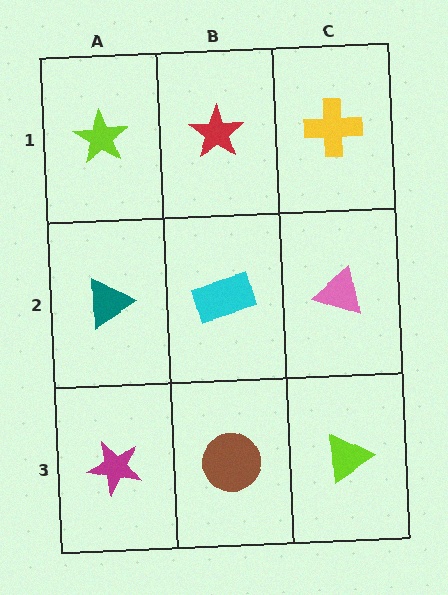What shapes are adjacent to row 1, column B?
A cyan rectangle (row 2, column B), a lime star (row 1, column A), a yellow cross (row 1, column C).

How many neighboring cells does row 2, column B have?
4.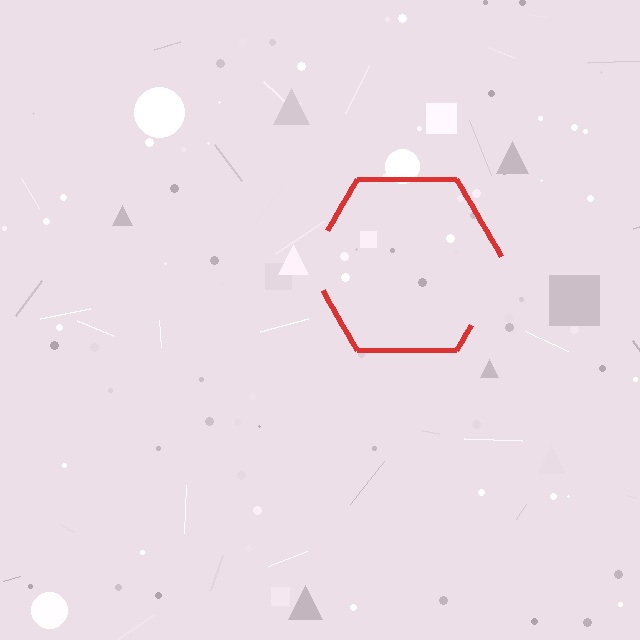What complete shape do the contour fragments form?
The contour fragments form a hexagon.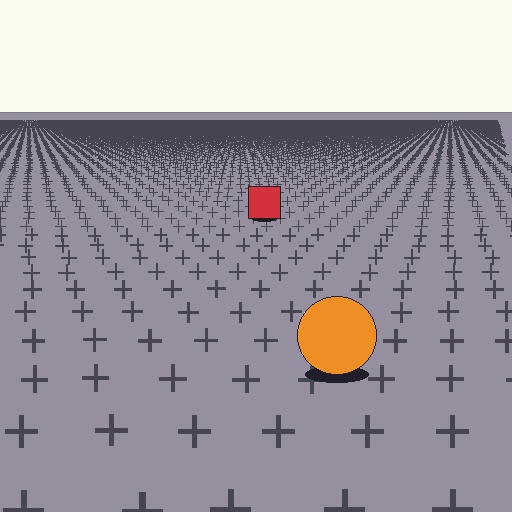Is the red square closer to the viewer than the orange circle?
No. The orange circle is closer — you can tell from the texture gradient: the ground texture is coarser near it.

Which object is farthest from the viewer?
The red square is farthest from the viewer. It appears smaller and the ground texture around it is denser.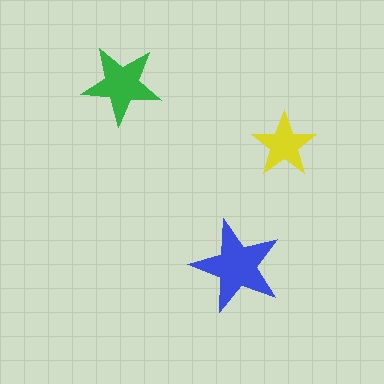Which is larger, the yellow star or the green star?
The green one.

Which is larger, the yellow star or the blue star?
The blue one.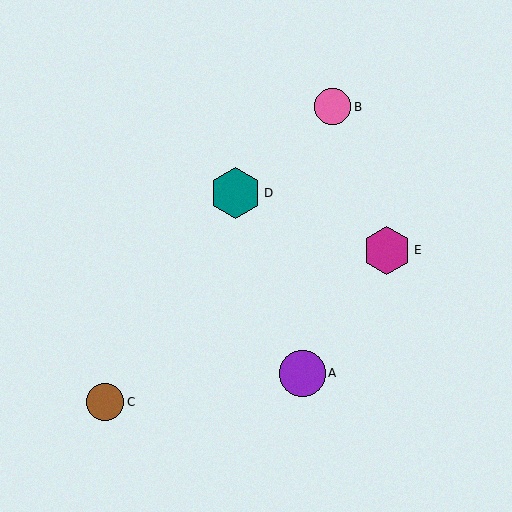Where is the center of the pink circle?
The center of the pink circle is at (332, 107).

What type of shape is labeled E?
Shape E is a magenta hexagon.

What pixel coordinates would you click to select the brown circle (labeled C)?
Click at (105, 402) to select the brown circle C.